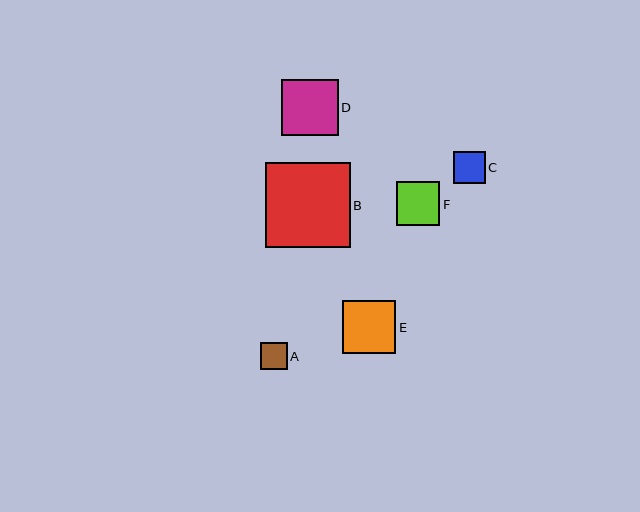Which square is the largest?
Square B is the largest with a size of approximately 85 pixels.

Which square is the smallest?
Square A is the smallest with a size of approximately 27 pixels.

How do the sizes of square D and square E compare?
Square D and square E are approximately the same size.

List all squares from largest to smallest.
From largest to smallest: B, D, E, F, C, A.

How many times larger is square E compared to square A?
Square E is approximately 2.0 times the size of square A.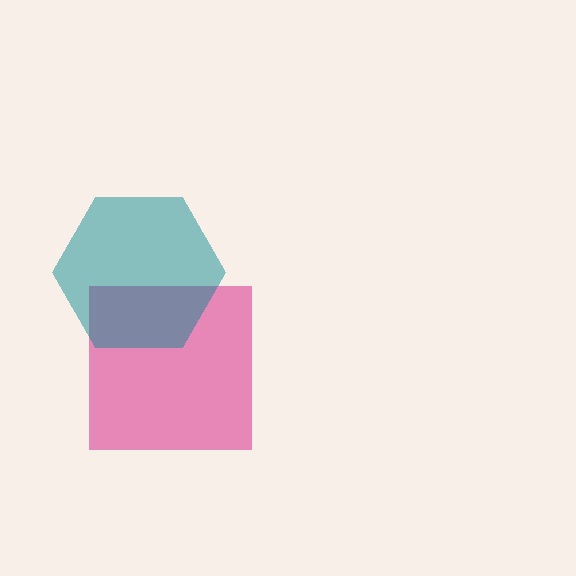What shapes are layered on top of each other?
The layered shapes are: a magenta square, a teal hexagon.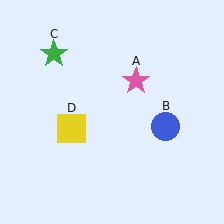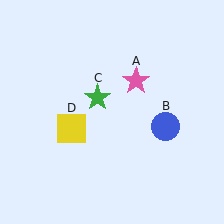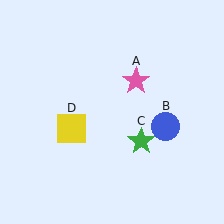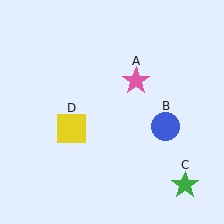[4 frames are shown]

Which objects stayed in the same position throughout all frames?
Pink star (object A) and blue circle (object B) and yellow square (object D) remained stationary.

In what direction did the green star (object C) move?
The green star (object C) moved down and to the right.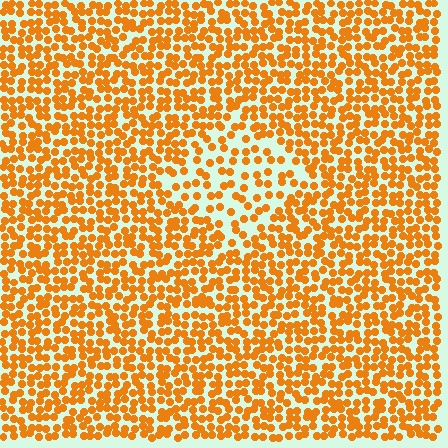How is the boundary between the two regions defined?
The boundary is defined by a change in element density (approximately 1.9x ratio). All elements are the same color, size, and shape.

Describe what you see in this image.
The image contains small orange elements arranged at two different densities. A diamond-shaped region is visible where the elements are less densely packed than the surrounding area.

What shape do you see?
I see a diamond.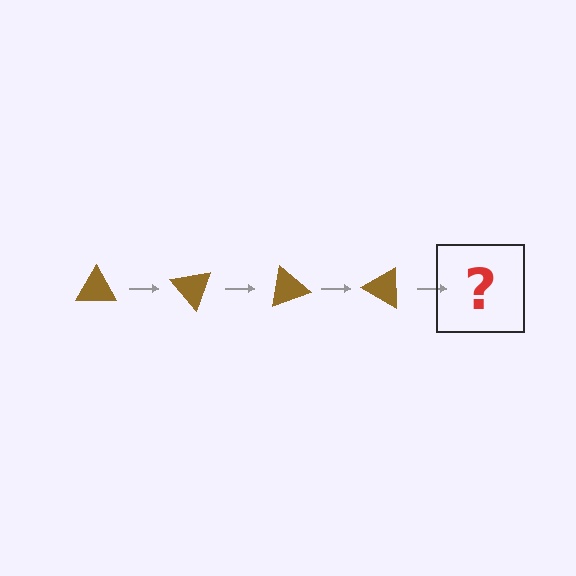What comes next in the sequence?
The next element should be a brown triangle rotated 200 degrees.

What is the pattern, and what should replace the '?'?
The pattern is that the triangle rotates 50 degrees each step. The '?' should be a brown triangle rotated 200 degrees.